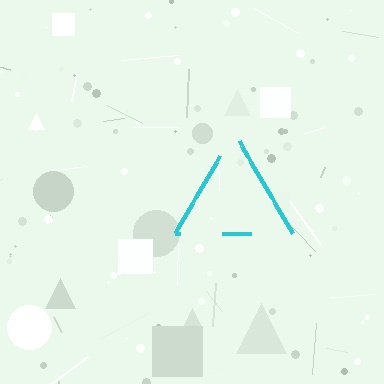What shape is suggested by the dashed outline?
The dashed outline suggests a triangle.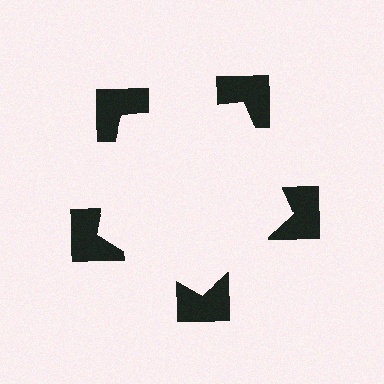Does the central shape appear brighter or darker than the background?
It typically appears slightly brighter than the background, even though no actual brightness change is drawn.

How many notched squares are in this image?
There are 5 — one at each vertex of the illusory pentagon.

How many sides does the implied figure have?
5 sides.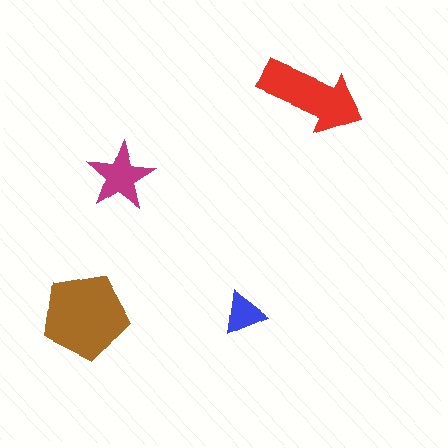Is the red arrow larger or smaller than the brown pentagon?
Smaller.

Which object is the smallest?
The blue triangle.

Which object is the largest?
The brown pentagon.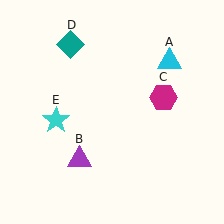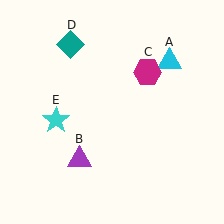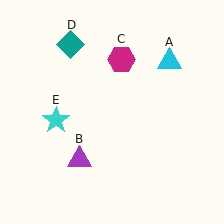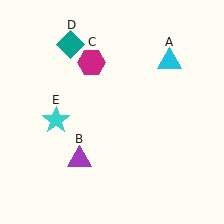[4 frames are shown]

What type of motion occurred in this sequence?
The magenta hexagon (object C) rotated counterclockwise around the center of the scene.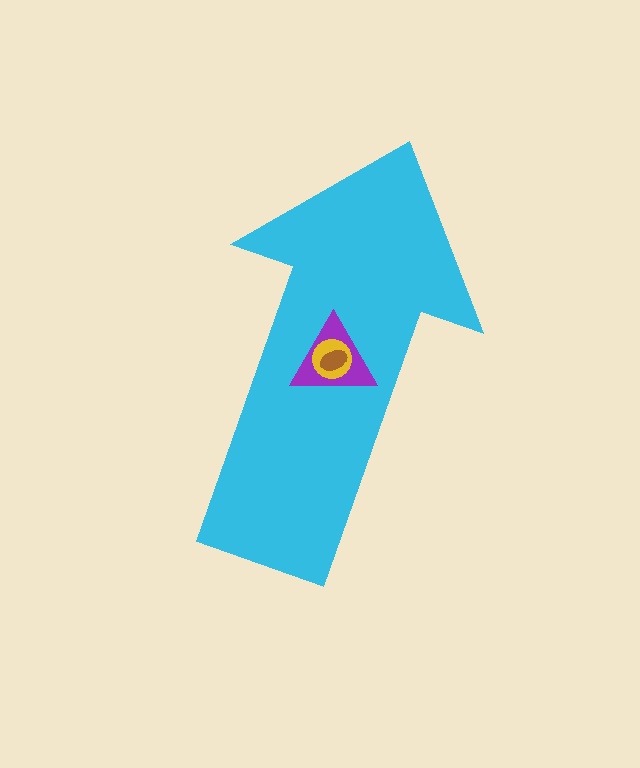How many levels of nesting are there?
4.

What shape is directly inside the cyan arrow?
The purple triangle.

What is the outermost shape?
The cyan arrow.